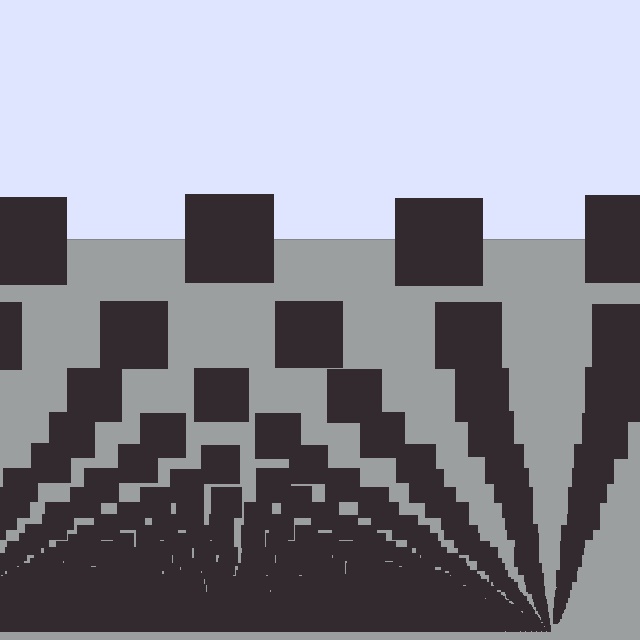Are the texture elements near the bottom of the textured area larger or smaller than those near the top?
Smaller. The gradient is inverted — elements near the bottom are smaller and denser.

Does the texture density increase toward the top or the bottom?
Density increases toward the bottom.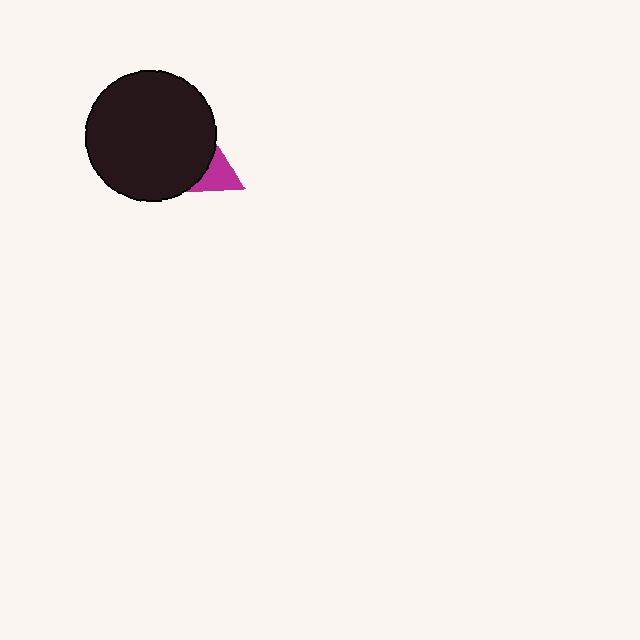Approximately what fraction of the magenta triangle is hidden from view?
Roughly 67% of the magenta triangle is hidden behind the black circle.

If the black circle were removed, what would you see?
You would see the complete magenta triangle.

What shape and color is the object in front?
The object in front is a black circle.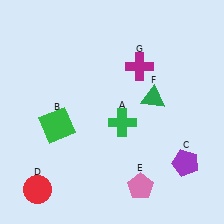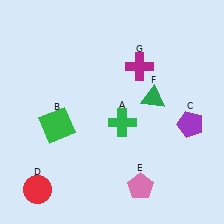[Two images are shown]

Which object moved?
The purple pentagon (C) moved up.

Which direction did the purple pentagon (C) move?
The purple pentagon (C) moved up.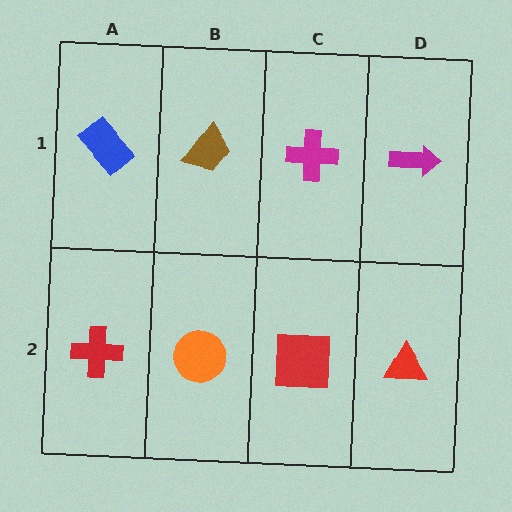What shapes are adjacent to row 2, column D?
A magenta arrow (row 1, column D), a red square (row 2, column C).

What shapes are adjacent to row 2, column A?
A blue rectangle (row 1, column A), an orange circle (row 2, column B).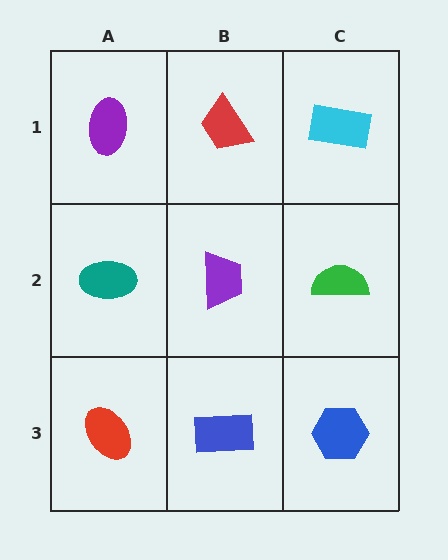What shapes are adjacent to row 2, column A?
A purple ellipse (row 1, column A), a red ellipse (row 3, column A), a purple trapezoid (row 2, column B).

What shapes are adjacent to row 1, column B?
A purple trapezoid (row 2, column B), a purple ellipse (row 1, column A), a cyan rectangle (row 1, column C).